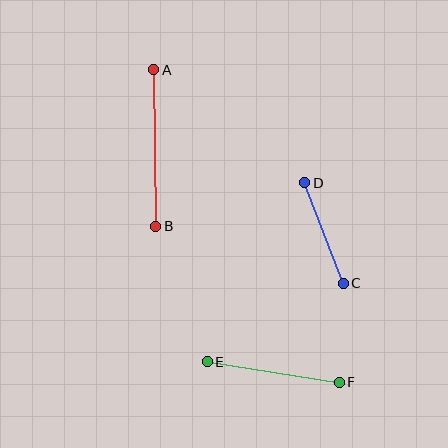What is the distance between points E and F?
The distance is approximately 133 pixels.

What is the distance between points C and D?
The distance is approximately 108 pixels.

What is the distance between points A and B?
The distance is approximately 157 pixels.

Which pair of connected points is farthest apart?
Points A and B are farthest apart.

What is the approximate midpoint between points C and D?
The midpoint is at approximately (324, 233) pixels.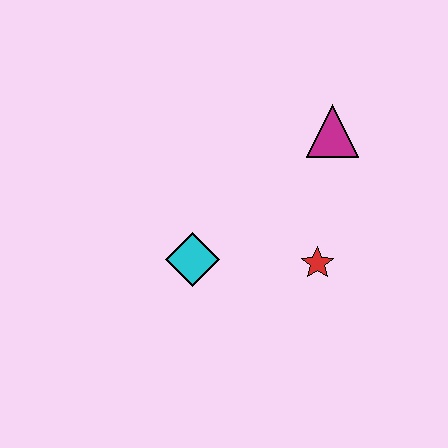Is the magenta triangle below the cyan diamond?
No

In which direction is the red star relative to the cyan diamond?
The red star is to the right of the cyan diamond.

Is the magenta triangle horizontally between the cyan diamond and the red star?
No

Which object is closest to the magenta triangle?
The red star is closest to the magenta triangle.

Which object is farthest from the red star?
The magenta triangle is farthest from the red star.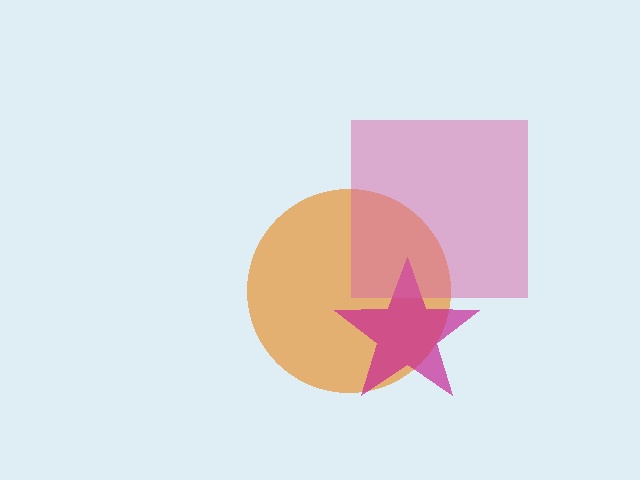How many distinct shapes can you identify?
There are 3 distinct shapes: an orange circle, a magenta star, a pink square.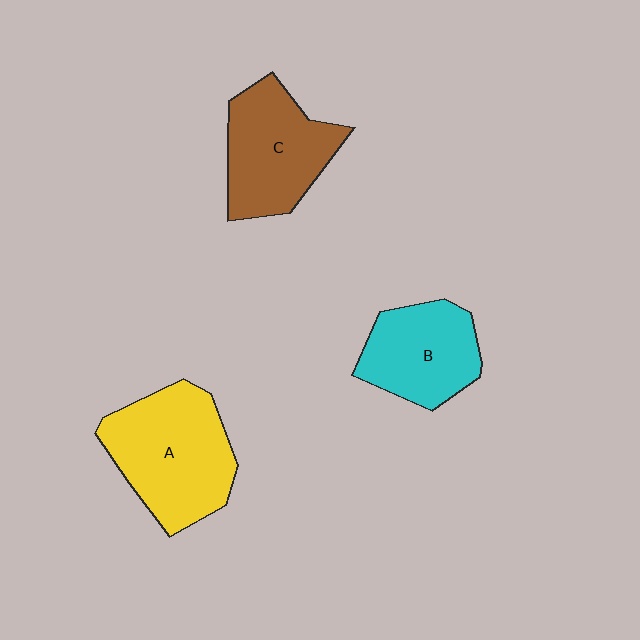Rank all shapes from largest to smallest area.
From largest to smallest: A (yellow), C (brown), B (cyan).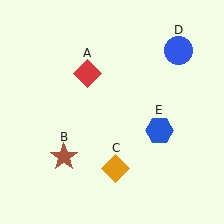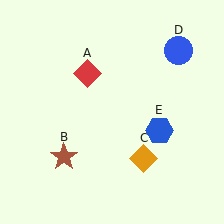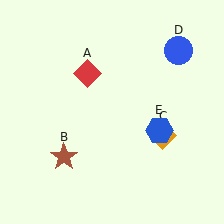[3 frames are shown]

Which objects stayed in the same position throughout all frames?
Red diamond (object A) and brown star (object B) and blue circle (object D) and blue hexagon (object E) remained stationary.